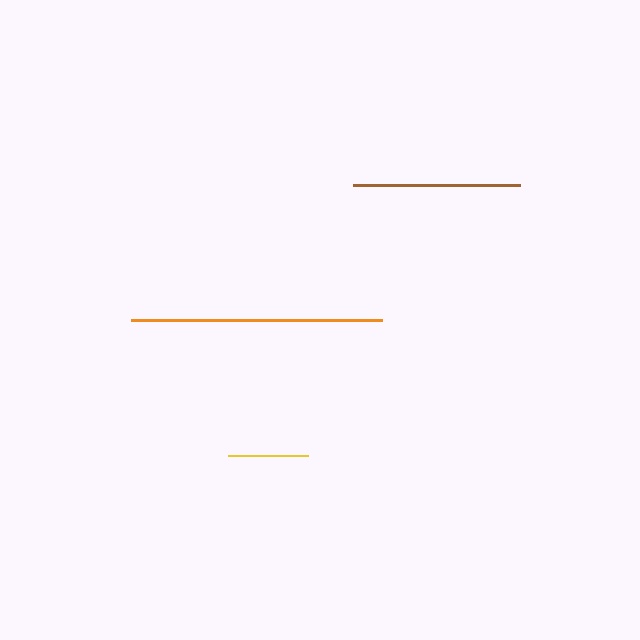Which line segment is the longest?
The orange line is the longest at approximately 251 pixels.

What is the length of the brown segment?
The brown segment is approximately 167 pixels long.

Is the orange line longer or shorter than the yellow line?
The orange line is longer than the yellow line.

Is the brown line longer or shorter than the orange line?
The orange line is longer than the brown line.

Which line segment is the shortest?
The yellow line is the shortest at approximately 80 pixels.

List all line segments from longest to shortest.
From longest to shortest: orange, brown, yellow.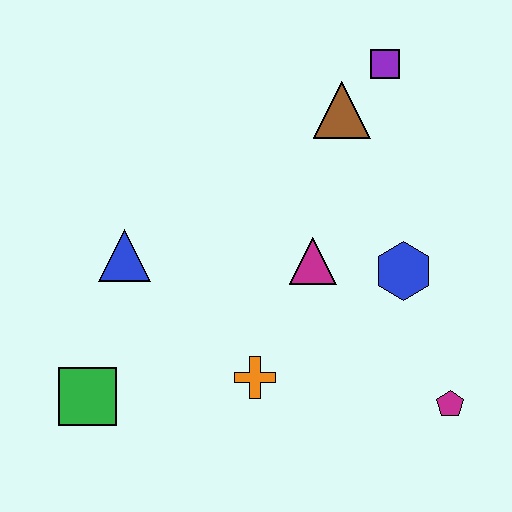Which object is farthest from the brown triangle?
The green square is farthest from the brown triangle.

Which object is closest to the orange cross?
The magenta triangle is closest to the orange cross.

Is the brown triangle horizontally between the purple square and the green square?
Yes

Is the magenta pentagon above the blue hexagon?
No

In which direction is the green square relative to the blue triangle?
The green square is below the blue triangle.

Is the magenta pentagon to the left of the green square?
No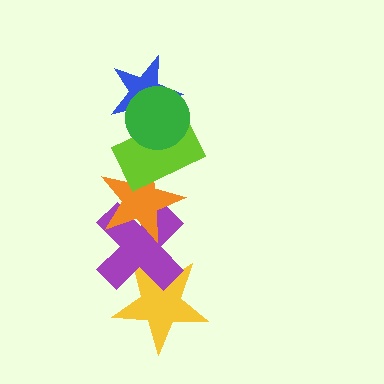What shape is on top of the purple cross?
The orange star is on top of the purple cross.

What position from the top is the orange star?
The orange star is 4th from the top.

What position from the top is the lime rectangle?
The lime rectangle is 3rd from the top.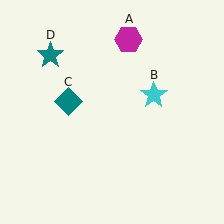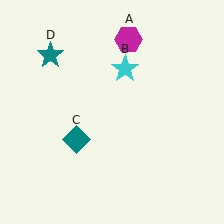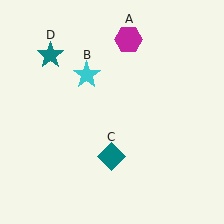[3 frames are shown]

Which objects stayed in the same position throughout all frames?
Magenta hexagon (object A) and teal star (object D) remained stationary.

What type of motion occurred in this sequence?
The cyan star (object B), teal diamond (object C) rotated counterclockwise around the center of the scene.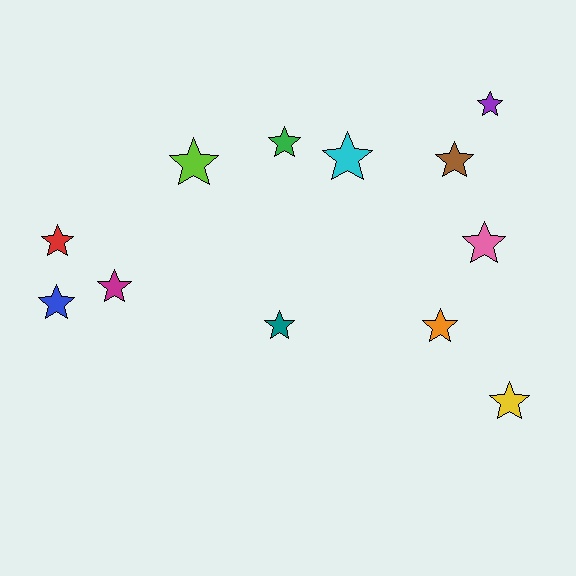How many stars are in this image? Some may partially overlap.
There are 12 stars.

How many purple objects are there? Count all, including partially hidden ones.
There is 1 purple object.